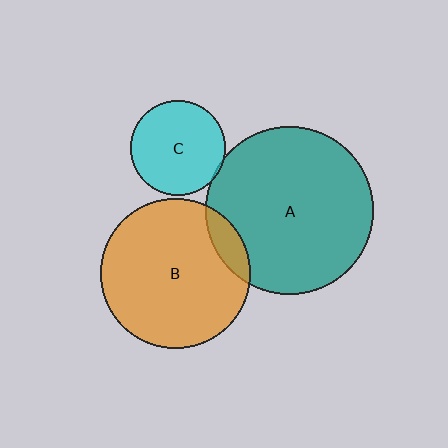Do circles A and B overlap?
Yes.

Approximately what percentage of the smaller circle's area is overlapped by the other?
Approximately 10%.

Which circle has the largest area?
Circle A (teal).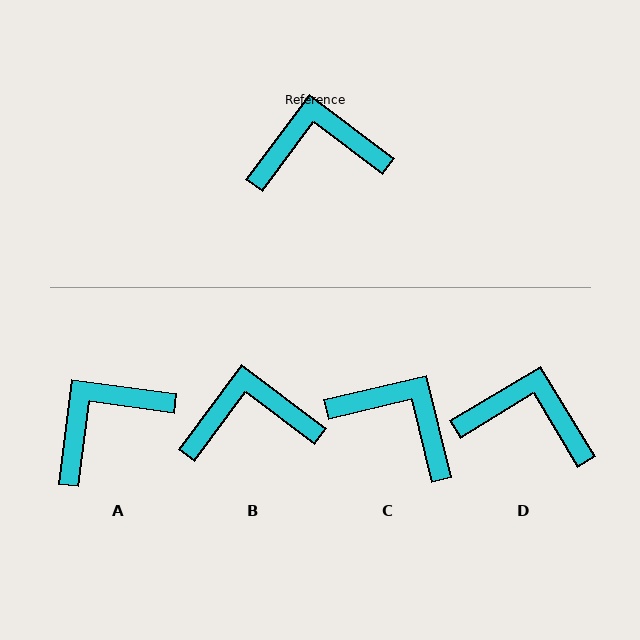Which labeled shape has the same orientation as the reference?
B.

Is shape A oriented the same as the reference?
No, it is off by about 29 degrees.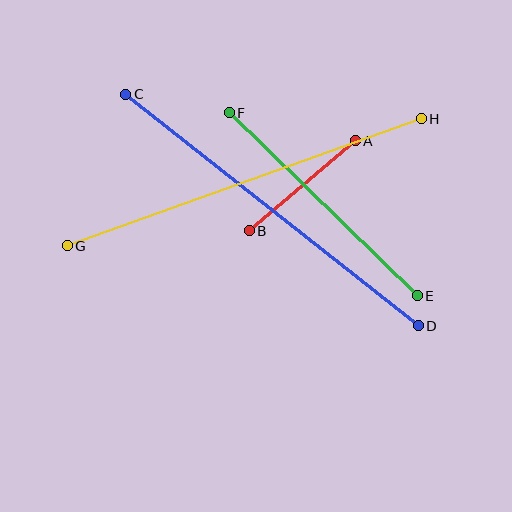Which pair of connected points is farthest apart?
Points G and H are farthest apart.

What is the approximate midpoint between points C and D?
The midpoint is at approximately (272, 210) pixels.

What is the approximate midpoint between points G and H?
The midpoint is at approximately (244, 182) pixels.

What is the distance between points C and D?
The distance is approximately 373 pixels.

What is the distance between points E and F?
The distance is approximately 262 pixels.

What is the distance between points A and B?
The distance is approximately 140 pixels.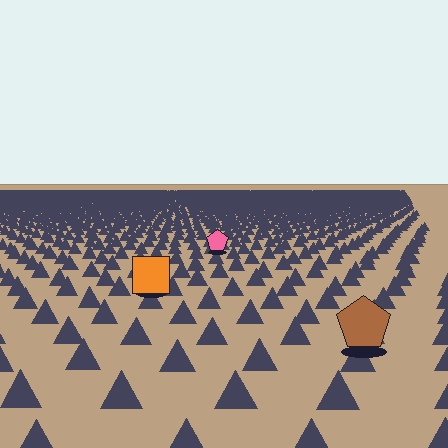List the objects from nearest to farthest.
From nearest to farthest: the brown pentagon, the orange square, the pink pentagon.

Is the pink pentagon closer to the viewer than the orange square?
No. The orange square is closer — you can tell from the texture gradient: the ground texture is coarser near it.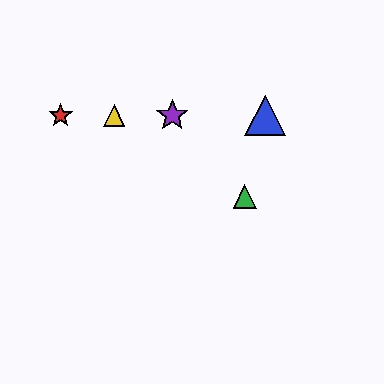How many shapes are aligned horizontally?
4 shapes (the red star, the blue triangle, the yellow triangle, the purple star) are aligned horizontally.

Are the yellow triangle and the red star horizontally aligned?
Yes, both are at y≈115.